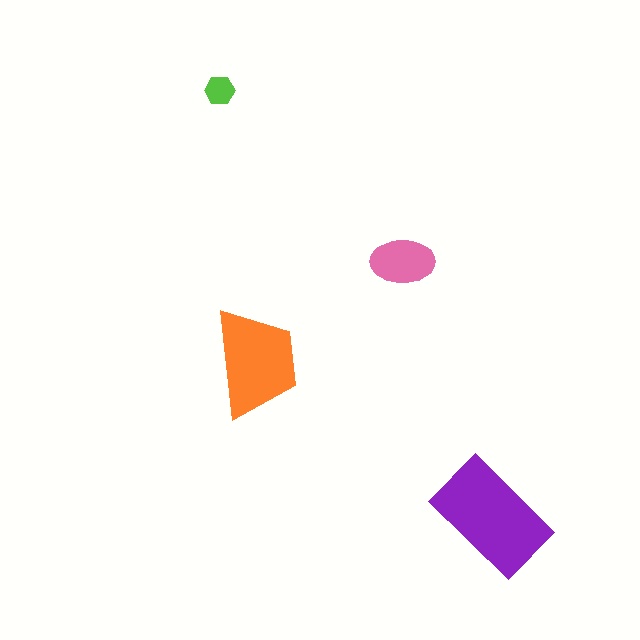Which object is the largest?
The purple rectangle.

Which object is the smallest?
The lime hexagon.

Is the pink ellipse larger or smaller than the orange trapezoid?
Smaller.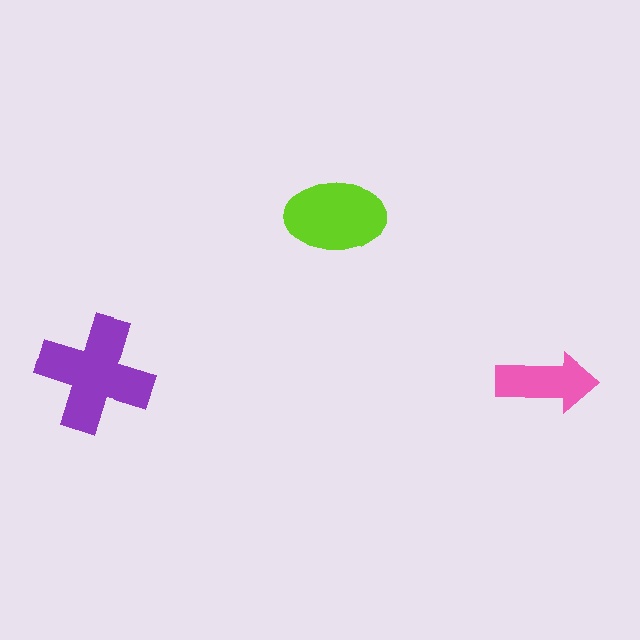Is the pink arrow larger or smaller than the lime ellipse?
Smaller.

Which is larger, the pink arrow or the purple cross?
The purple cross.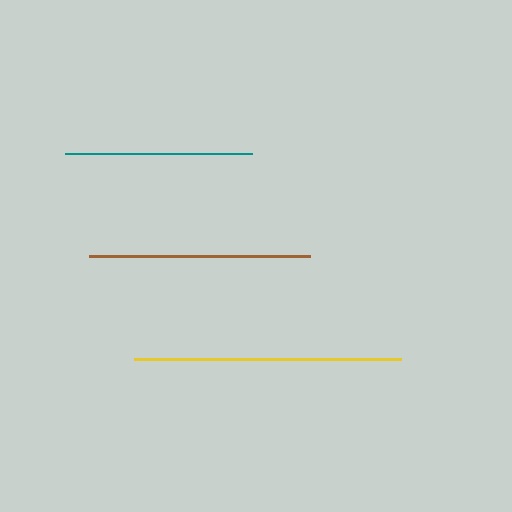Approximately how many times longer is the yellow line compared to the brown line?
The yellow line is approximately 1.2 times the length of the brown line.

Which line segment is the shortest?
The teal line is the shortest at approximately 187 pixels.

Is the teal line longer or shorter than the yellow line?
The yellow line is longer than the teal line.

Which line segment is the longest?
The yellow line is the longest at approximately 267 pixels.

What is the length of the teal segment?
The teal segment is approximately 187 pixels long.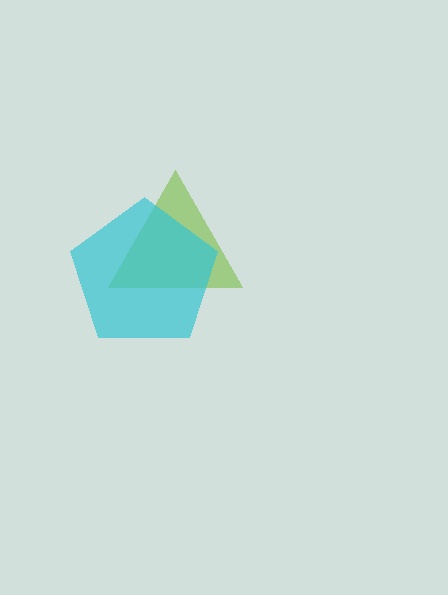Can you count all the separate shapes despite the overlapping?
Yes, there are 2 separate shapes.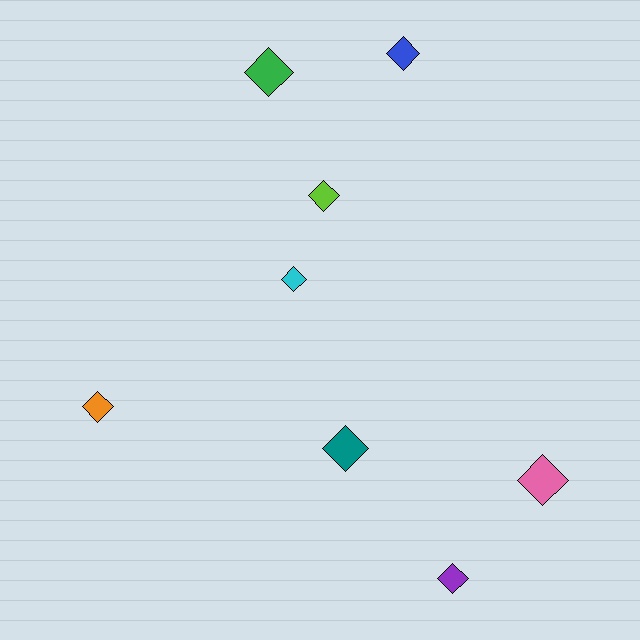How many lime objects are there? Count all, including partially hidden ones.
There is 1 lime object.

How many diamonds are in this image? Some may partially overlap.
There are 8 diamonds.